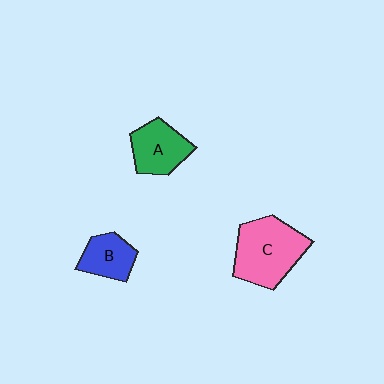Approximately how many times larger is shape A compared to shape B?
Approximately 1.3 times.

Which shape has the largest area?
Shape C (pink).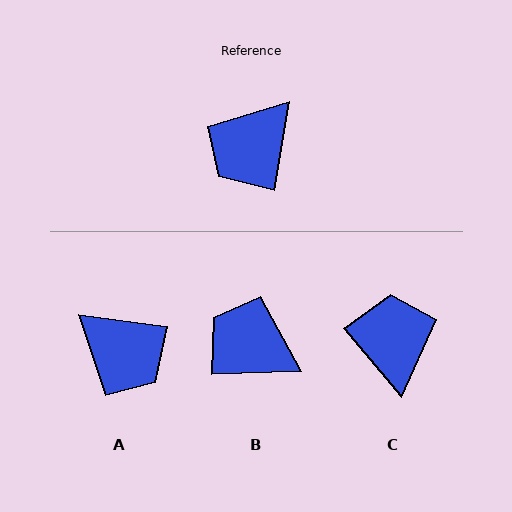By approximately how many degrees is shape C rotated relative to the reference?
Approximately 131 degrees clockwise.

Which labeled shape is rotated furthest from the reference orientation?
C, about 131 degrees away.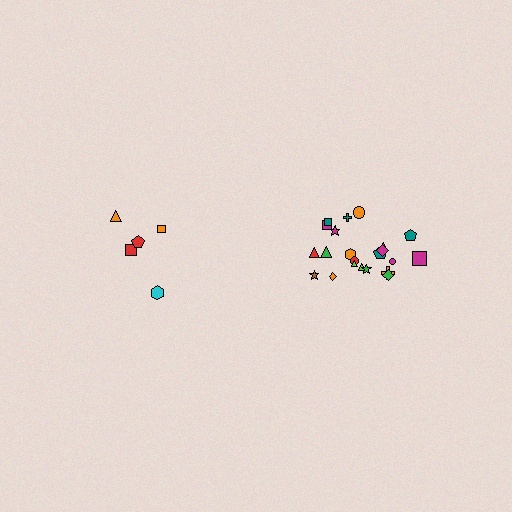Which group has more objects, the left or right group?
The right group.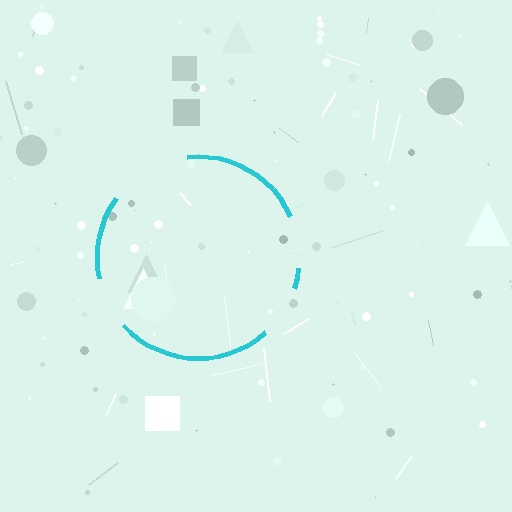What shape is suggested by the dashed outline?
The dashed outline suggests a circle.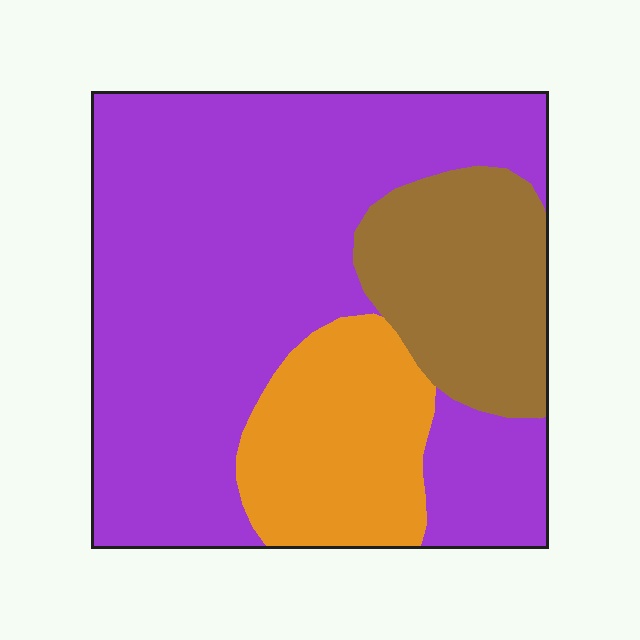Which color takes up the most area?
Purple, at roughly 65%.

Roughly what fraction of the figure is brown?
Brown takes up between a sixth and a third of the figure.